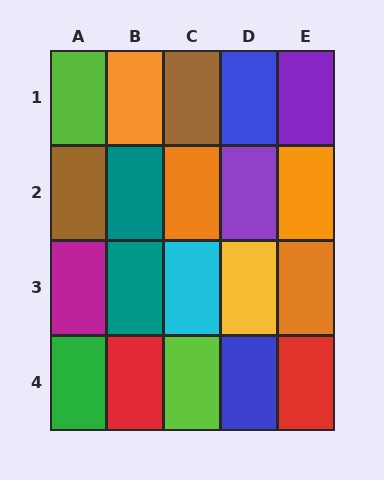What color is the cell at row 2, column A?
Brown.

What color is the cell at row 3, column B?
Teal.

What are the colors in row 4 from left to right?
Green, red, lime, blue, red.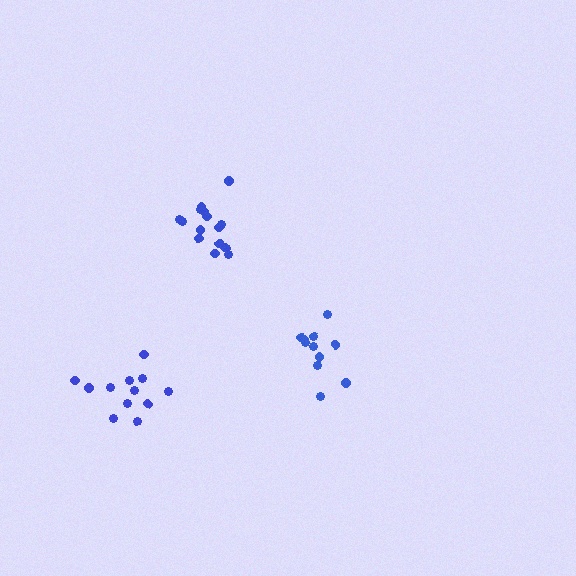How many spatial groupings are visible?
There are 3 spatial groupings.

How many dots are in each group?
Group 1: 16 dots, Group 2: 11 dots, Group 3: 12 dots (39 total).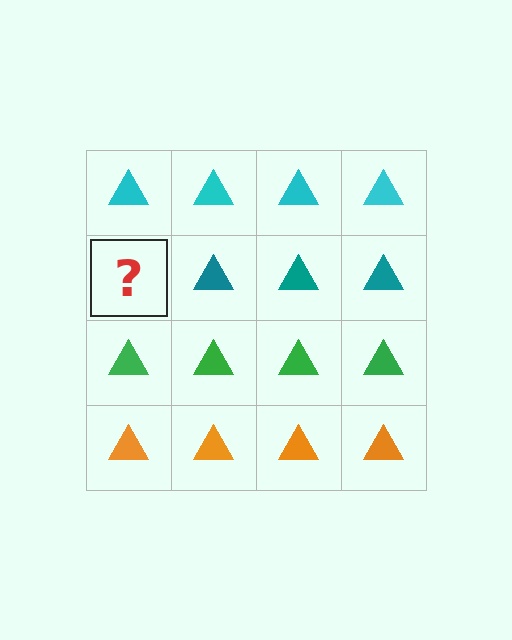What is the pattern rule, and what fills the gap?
The rule is that each row has a consistent color. The gap should be filled with a teal triangle.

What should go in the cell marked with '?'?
The missing cell should contain a teal triangle.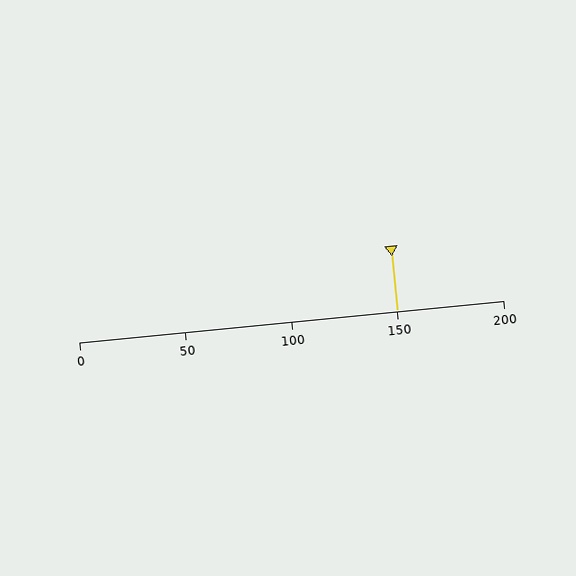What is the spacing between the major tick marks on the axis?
The major ticks are spaced 50 apart.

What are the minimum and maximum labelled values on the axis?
The axis runs from 0 to 200.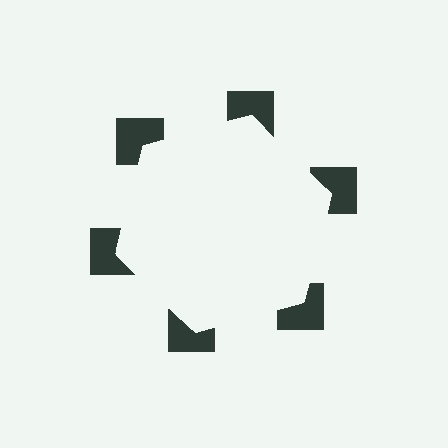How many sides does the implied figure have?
6 sides.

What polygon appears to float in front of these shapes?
An illusory hexagon — its edges are inferred from the aligned wedge cuts in the notched squares, not physically drawn.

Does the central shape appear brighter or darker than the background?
It typically appears slightly brighter than the background, even though no actual brightness change is drawn.